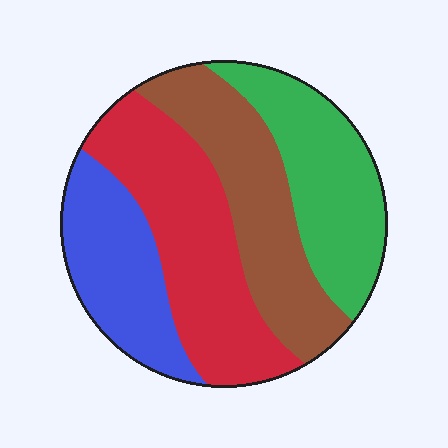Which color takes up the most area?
Red, at roughly 30%.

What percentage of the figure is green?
Green takes up about one quarter (1/4) of the figure.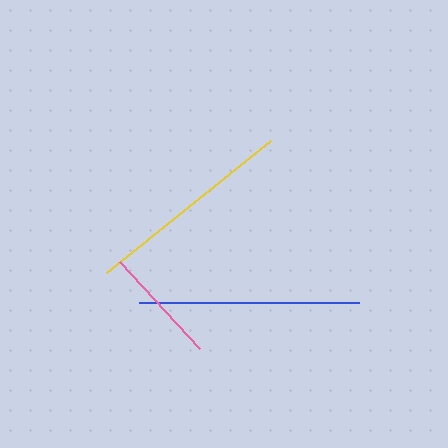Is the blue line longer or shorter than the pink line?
The blue line is longer than the pink line.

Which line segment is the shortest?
The pink line is the shortest at approximately 118 pixels.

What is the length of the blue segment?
The blue segment is approximately 220 pixels long.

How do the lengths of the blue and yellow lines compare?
The blue and yellow lines are approximately the same length.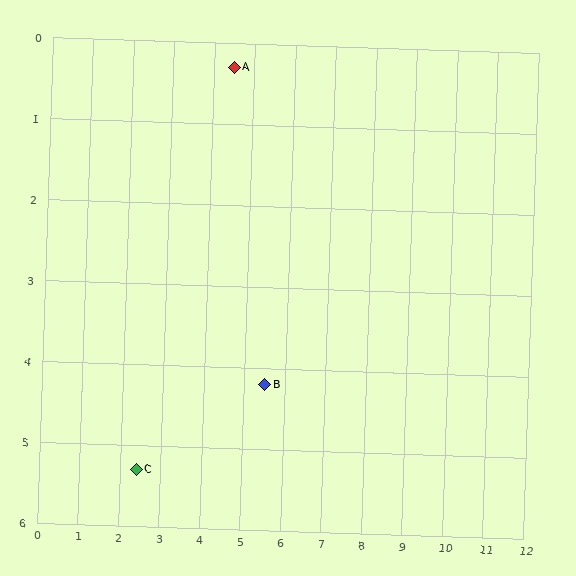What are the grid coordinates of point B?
Point B is at approximately (5.5, 4.2).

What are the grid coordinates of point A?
Point A is at approximately (4.5, 0.3).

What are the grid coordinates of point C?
Point C is at approximately (2.4, 5.3).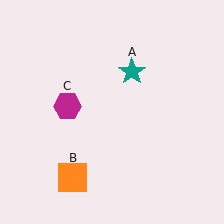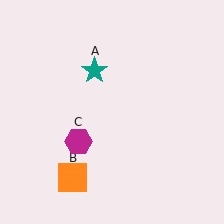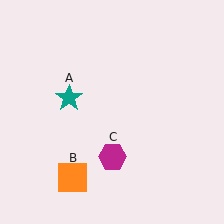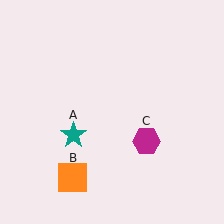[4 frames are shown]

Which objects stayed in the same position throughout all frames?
Orange square (object B) remained stationary.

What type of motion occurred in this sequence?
The teal star (object A), magenta hexagon (object C) rotated counterclockwise around the center of the scene.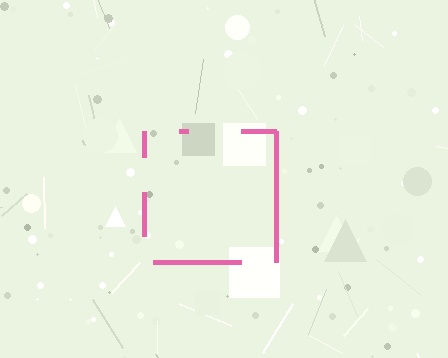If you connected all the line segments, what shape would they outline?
They would outline a square.